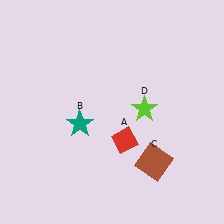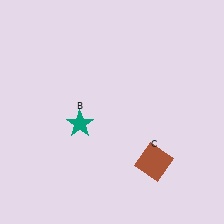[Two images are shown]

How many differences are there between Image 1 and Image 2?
There are 2 differences between the two images.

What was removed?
The lime star (D), the red diamond (A) were removed in Image 2.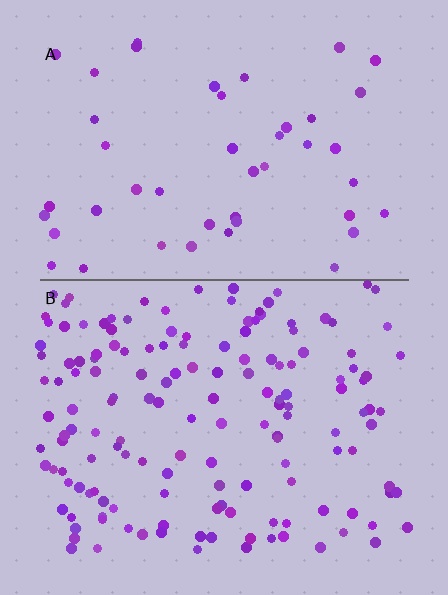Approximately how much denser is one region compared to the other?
Approximately 3.4× — region B over region A.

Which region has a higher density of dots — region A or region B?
B (the bottom).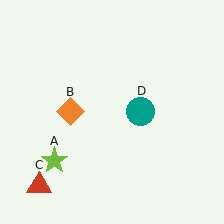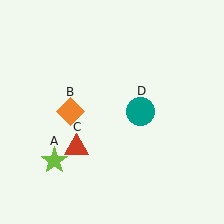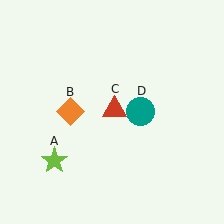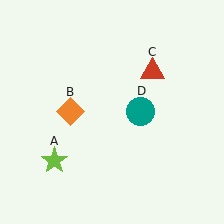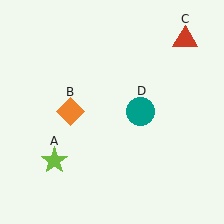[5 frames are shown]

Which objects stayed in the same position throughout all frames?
Lime star (object A) and orange diamond (object B) and teal circle (object D) remained stationary.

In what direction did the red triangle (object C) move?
The red triangle (object C) moved up and to the right.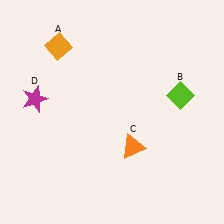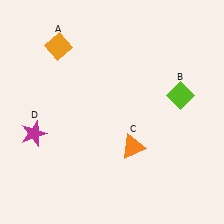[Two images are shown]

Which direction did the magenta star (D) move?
The magenta star (D) moved down.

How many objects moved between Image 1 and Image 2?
1 object moved between the two images.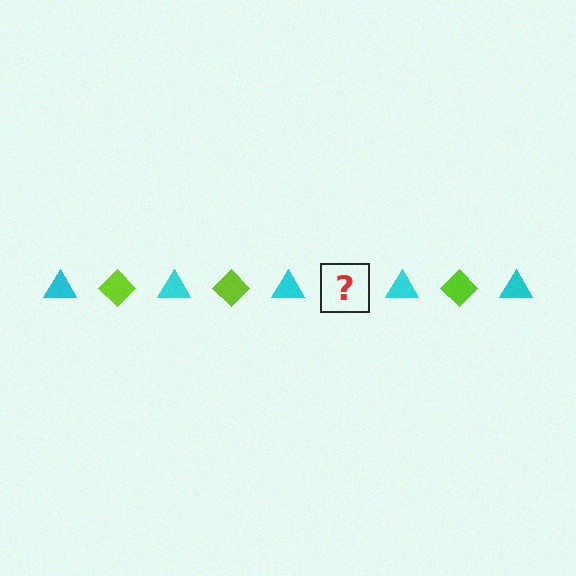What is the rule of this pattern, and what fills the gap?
The rule is that the pattern alternates between cyan triangle and lime diamond. The gap should be filled with a lime diamond.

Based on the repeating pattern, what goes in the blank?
The blank should be a lime diamond.